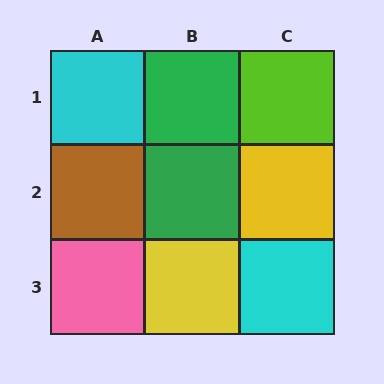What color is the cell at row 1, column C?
Lime.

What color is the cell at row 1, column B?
Green.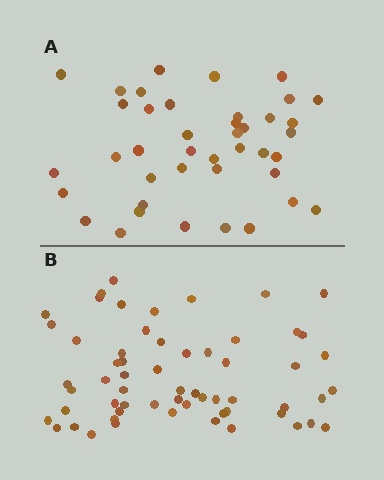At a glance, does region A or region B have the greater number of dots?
Region B (the bottom region) has more dots.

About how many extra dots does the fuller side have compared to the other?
Region B has approximately 20 more dots than region A.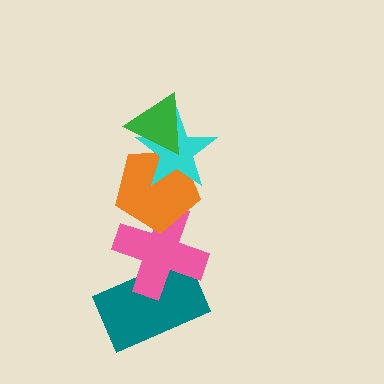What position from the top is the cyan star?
The cyan star is 2nd from the top.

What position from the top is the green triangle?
The green triangle is 1st from the top.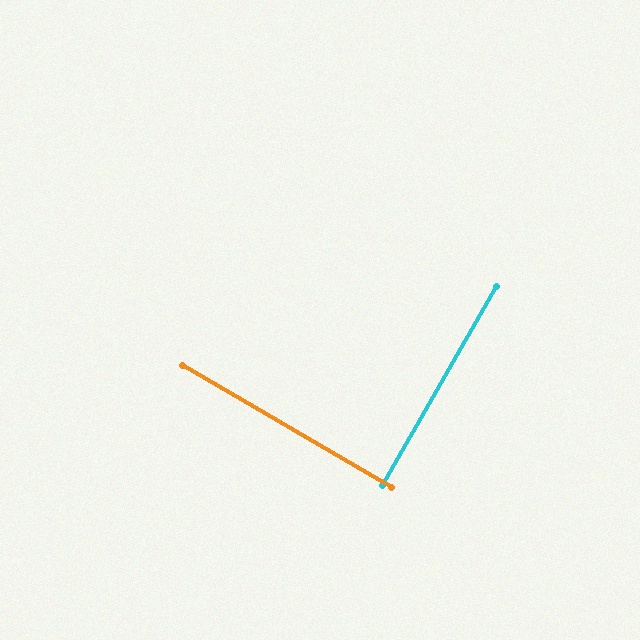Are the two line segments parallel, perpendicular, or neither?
Perpendicular — they meet at approximately 90°.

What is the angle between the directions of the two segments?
Approximately 90 degrees.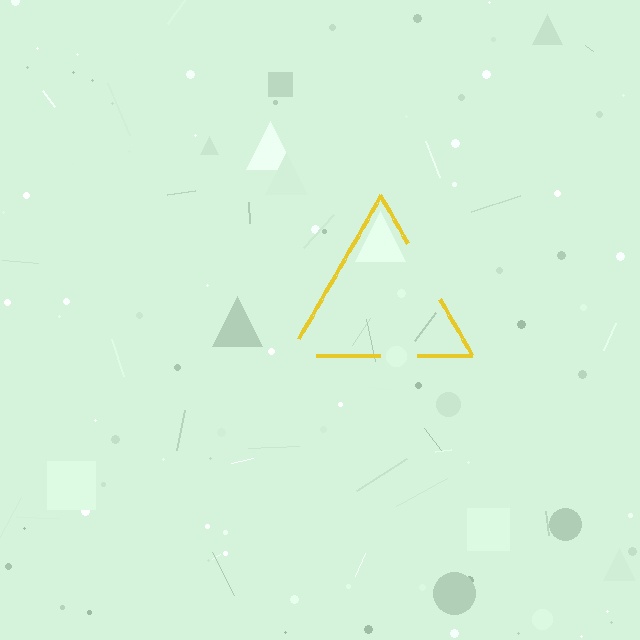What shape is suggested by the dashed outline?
The dashed outline suggests a triangle.